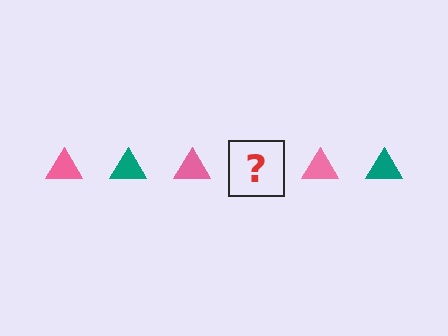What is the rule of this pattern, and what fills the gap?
The rule is that the pattern cycles through pink, teal triangles. The gap should be filled with a teal triangle.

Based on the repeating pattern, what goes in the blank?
The blank should be a teal triangle.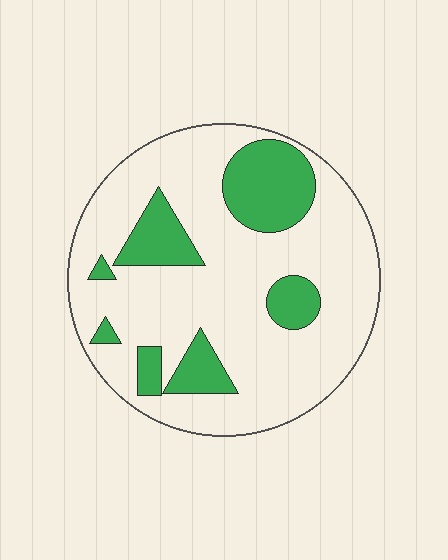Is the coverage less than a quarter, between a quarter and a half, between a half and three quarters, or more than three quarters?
Less than a quarter.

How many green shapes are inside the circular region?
7.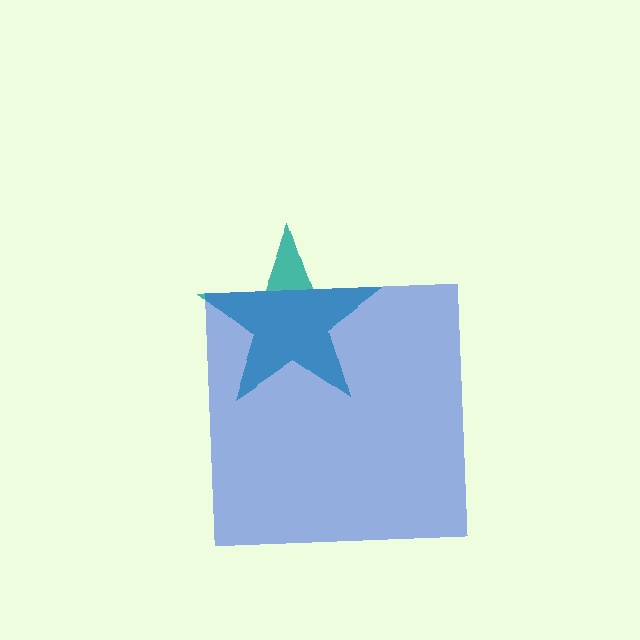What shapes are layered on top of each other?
The layered shapes are: a teal star, a blue square.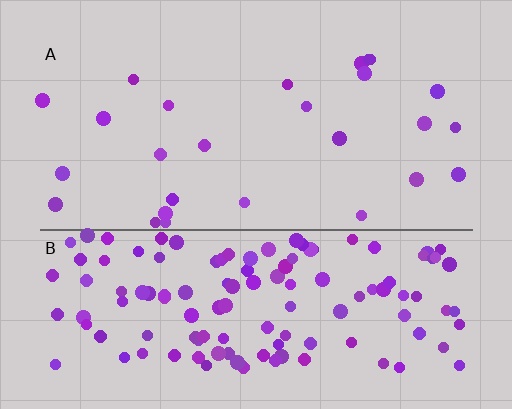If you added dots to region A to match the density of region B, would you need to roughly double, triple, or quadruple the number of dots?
Approximately quadruple.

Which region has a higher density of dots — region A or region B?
B (the bottom).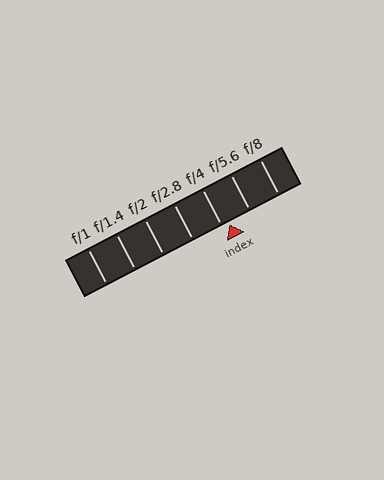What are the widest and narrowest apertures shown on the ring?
The widest aperture shown is f/1 and the narrowest is f/8.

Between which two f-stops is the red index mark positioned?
The index mark is between f/4 and f/5.6.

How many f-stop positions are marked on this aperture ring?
There are 7 f-stop positions marked.